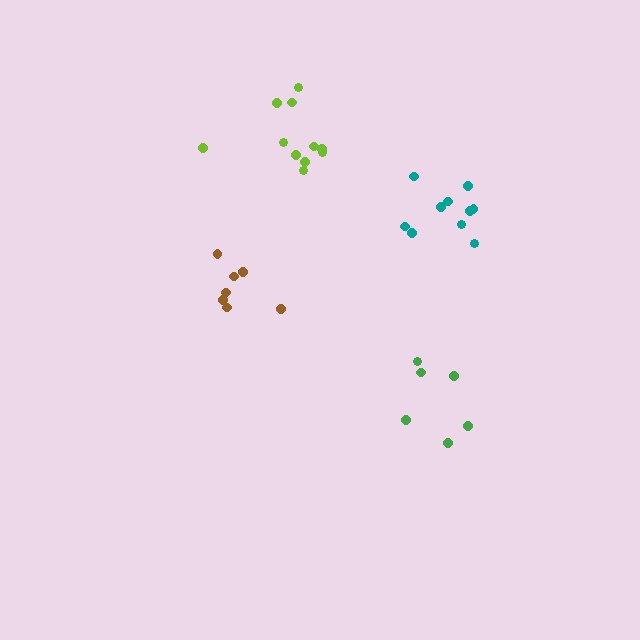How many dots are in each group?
Group 1: 7 dots, Group 2: 6 dots, Group 3: 10 dots, Group 4: 11 dots (34 total).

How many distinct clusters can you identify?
There are 4 distinct clusters.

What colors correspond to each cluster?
The clusters are colored: brown, green, teal, lime.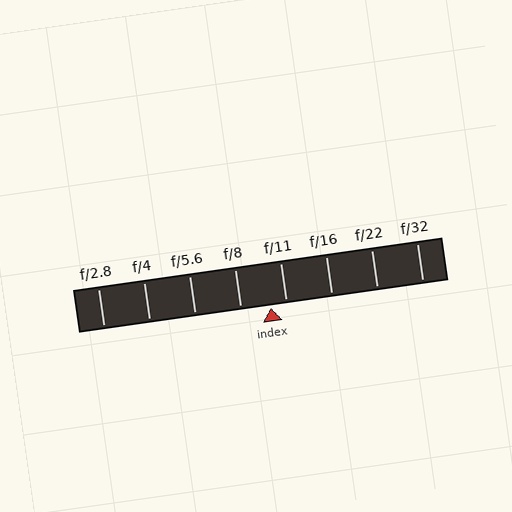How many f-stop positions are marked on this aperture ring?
There are 8 f-stop positions marked.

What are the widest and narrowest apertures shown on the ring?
The widest aperture shown is f/2.8 and the narrowest is f/32.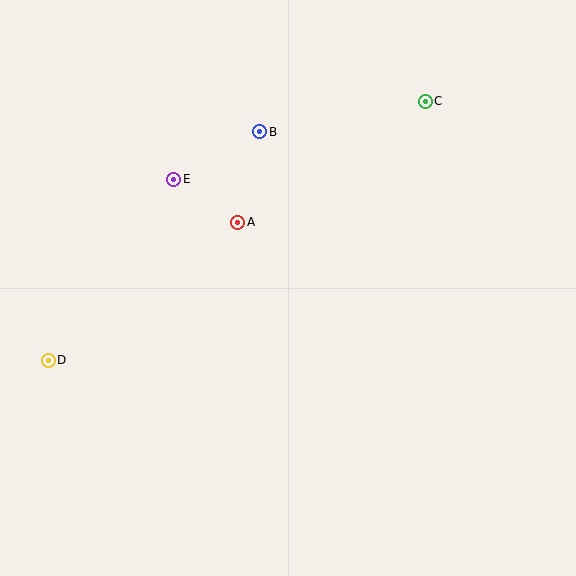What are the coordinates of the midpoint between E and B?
The midpoint between E and B is at (217, 156).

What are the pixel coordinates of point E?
Point E is at (174, 179).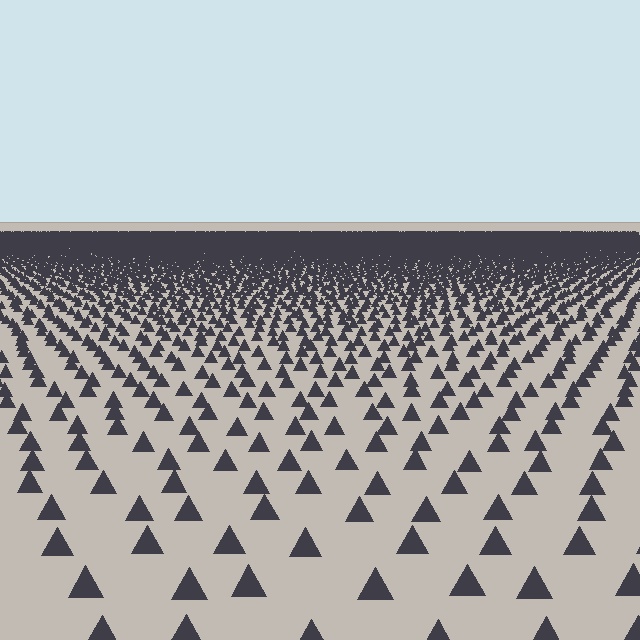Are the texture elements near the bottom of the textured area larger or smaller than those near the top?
Larger. Near the bottom, elements are closer to the viewer and appear at a bigger on-screen size.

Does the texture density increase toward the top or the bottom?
Density increases toward the top.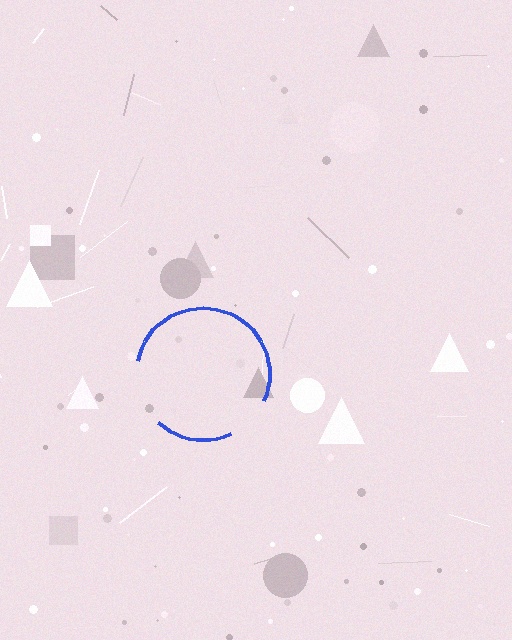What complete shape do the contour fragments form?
The contour fragments form a circle.